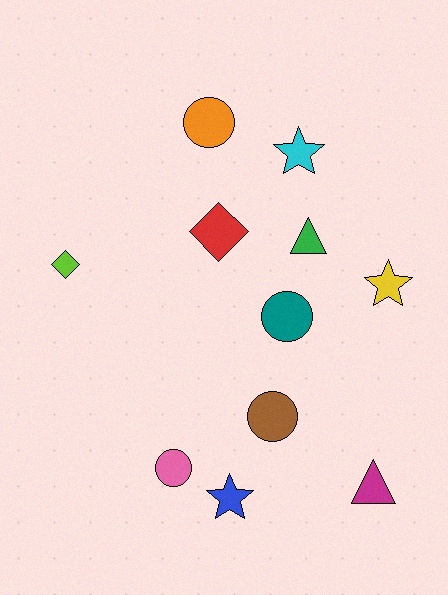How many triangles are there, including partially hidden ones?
There are 2 triangles.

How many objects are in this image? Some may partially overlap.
There are 11 objects.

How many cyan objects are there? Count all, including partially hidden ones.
There is 1 cyan object.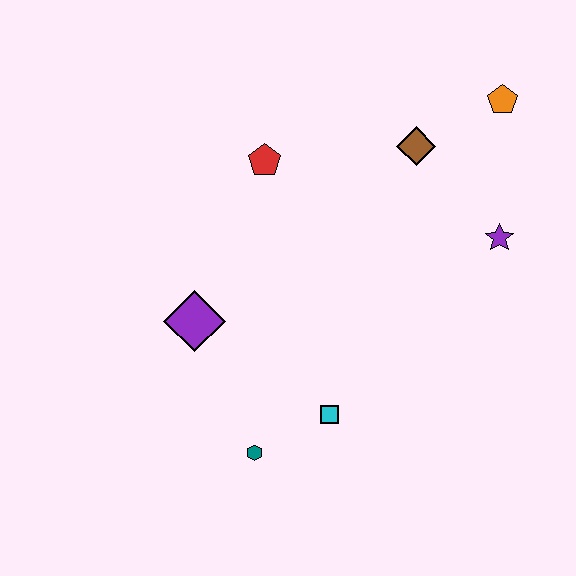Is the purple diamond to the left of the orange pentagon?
Yes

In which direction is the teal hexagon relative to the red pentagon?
The teal hexagon is below the red pentagon.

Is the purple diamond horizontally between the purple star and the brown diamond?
No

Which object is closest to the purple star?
The brown diamond is closest to the purple star.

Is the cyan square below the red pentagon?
Yes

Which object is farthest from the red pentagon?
The teal hexagon is farthest from the red pentagon.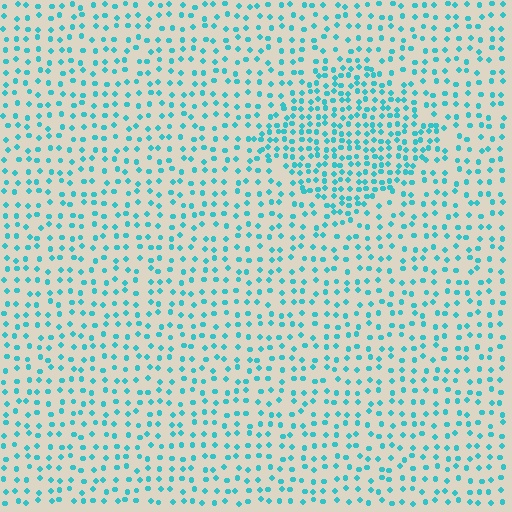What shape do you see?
I see a diamond.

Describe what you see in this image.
The image contains small cyan elements arranged at two different densities. A diamond-shaped region is visible where the elements are more densely packed than the surrounding area.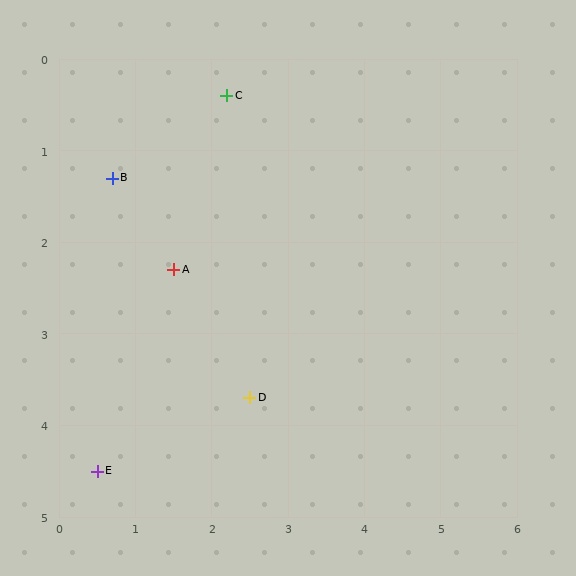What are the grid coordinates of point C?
Point C is at approximately (2.2, 0.4).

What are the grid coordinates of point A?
Point A is at approximately (1.5, 2.3).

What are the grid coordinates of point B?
Point B is at approximately (0.7, 1.3).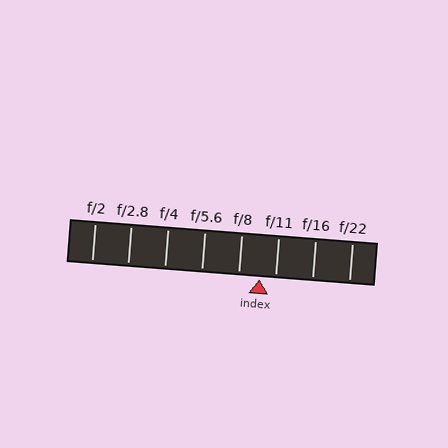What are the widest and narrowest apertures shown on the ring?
The widest aperture shown is f/2 and the narrowest is f/22.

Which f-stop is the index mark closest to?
The index mark is closest to f/11.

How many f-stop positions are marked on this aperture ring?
There are 8 f-stop positions marked.